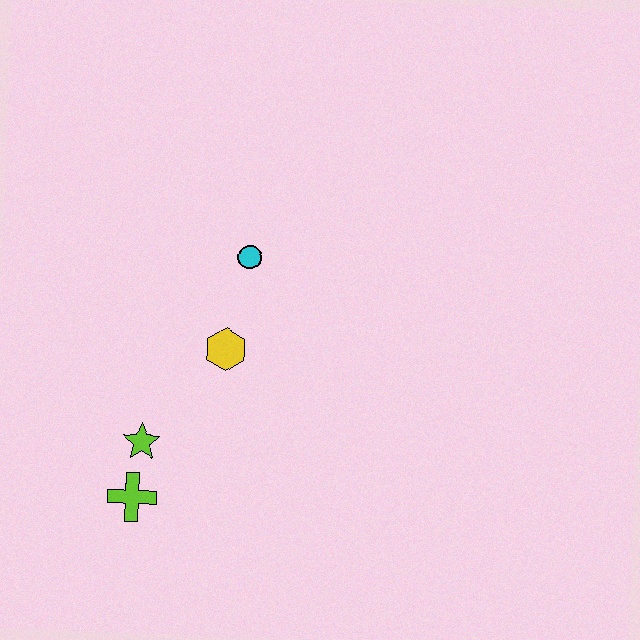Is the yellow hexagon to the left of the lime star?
No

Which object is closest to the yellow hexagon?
The cyan circle is closest to the yellow hexagon.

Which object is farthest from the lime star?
The cyan circle is farthest from the lime star.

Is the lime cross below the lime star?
Yes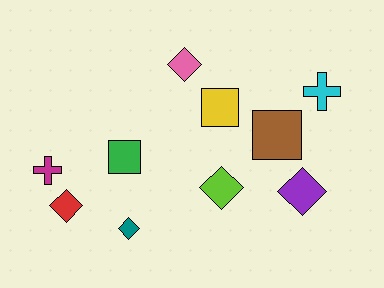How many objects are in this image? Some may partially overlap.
There are 10 objects.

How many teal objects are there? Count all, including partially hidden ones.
There is 1 teal object.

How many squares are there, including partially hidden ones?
There are 3 squares.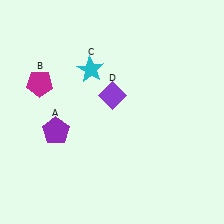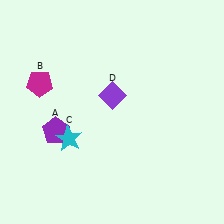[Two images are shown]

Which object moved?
The cyan star (C) moved down.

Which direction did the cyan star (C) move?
The cyan star (C) moved down.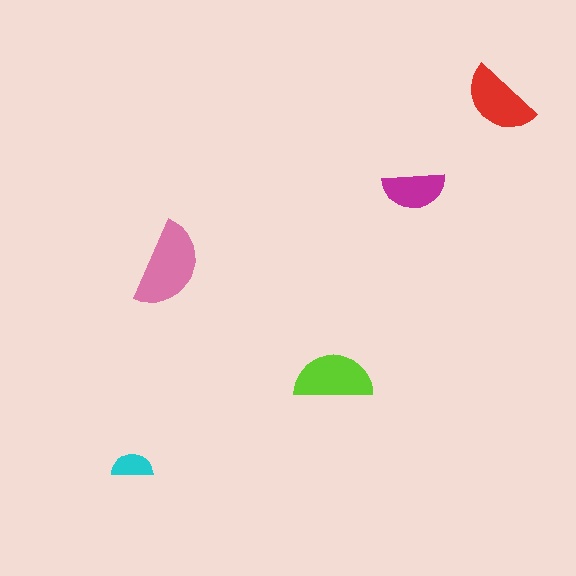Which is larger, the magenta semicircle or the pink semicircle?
The pink one.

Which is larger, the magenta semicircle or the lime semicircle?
The lime one.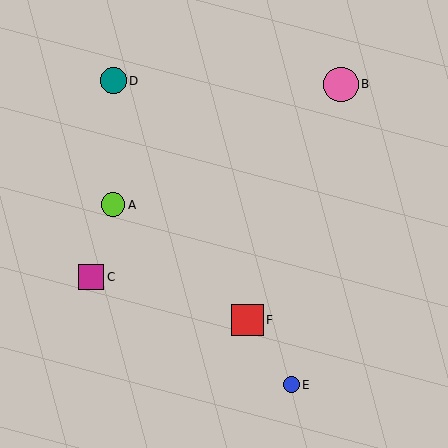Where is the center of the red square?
The center of the red square is at (247, 320).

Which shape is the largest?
The pink circle (labeled B) is the largest.